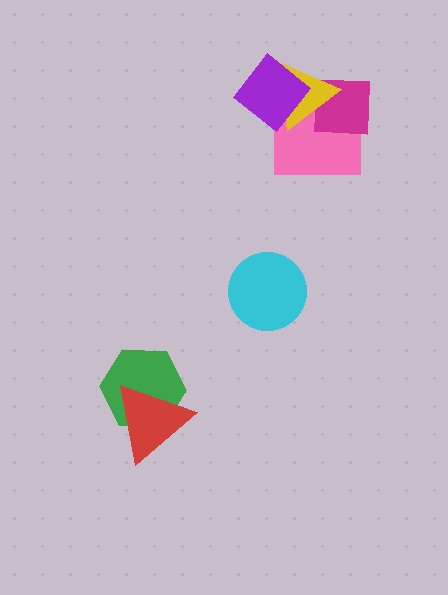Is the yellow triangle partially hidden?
Yes, it is partially covered by another shape.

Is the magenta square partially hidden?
Yes, it is partially covered by another shape.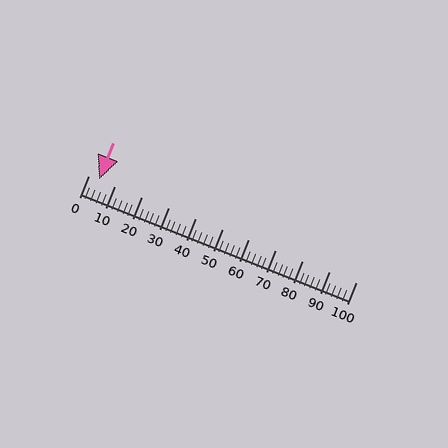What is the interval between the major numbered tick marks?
The major tick marks are spaced 10 units apart.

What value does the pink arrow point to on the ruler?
The pink arrow points to approximately 4.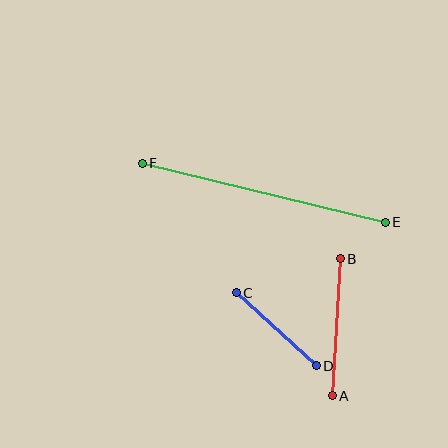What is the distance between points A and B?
The distance is approximately 137 pixels.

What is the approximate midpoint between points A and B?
The midpoint is at approximately (336, 327) pixels.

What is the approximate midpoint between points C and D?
The midpoint is at approximately (276, 329) pixels.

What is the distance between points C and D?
The distance is approximately 108 pixels.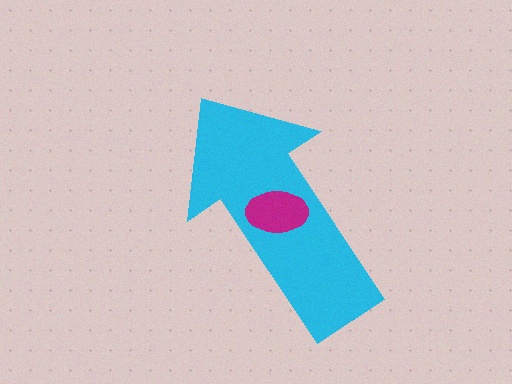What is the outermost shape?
The cyan arrow.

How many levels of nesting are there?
2.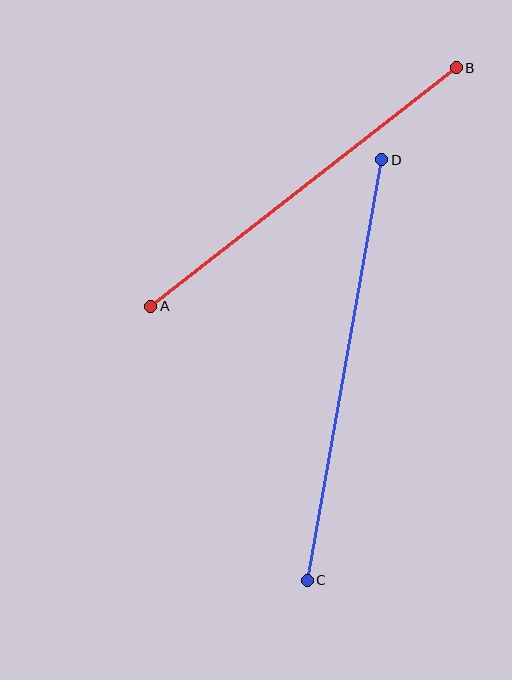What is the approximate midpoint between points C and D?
The midpoint is at approximately (345, 370) pixels.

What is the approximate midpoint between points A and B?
The midpoint is at approximately (303, 187) pixels.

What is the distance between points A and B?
The distance is approximately 387 pixels.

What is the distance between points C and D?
The distance is approximately 427 pixels.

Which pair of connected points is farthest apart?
Points C and D are farthest apart.